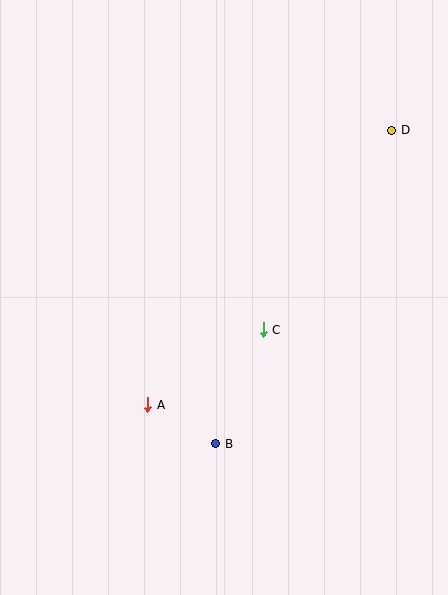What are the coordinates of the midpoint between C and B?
The midpoint between C and B is at (240, 387).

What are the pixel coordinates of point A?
Point A is at (148, 405).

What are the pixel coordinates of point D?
Point D is at (392, 131).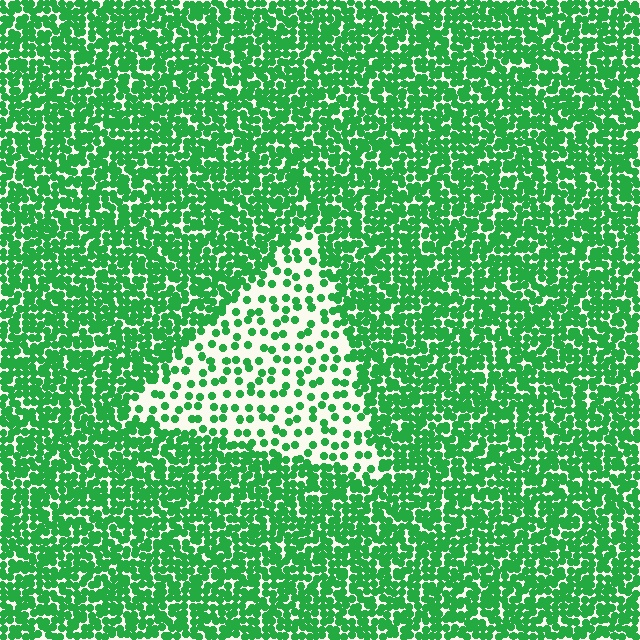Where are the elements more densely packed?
The elements are more densely packed outside the triangle boundary.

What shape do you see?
I see a triangle.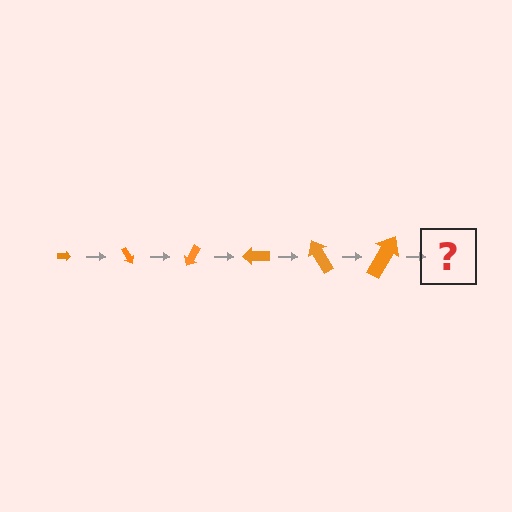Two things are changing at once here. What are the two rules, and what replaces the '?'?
The two rules are that the arrow grows larger each step and it rotates 60 degrees each step. The '?' should be an arrow, larger than the previous one and rotated 360 degrees from the start.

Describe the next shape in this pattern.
It should be an arrow, larger than the previous one and rotated 360 degrees from the start.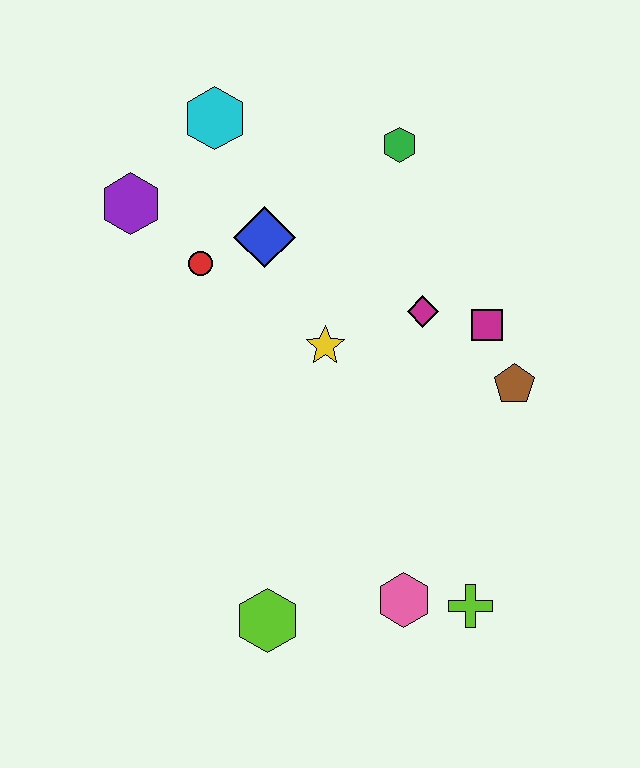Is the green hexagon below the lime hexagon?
No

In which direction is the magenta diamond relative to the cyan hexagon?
The magenta diamond is to the right of the cyan hexagon.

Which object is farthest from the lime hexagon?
The cyan hexagon is farthest from the lime hexagon.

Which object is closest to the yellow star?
The magenta diamond is closest to the yellow star.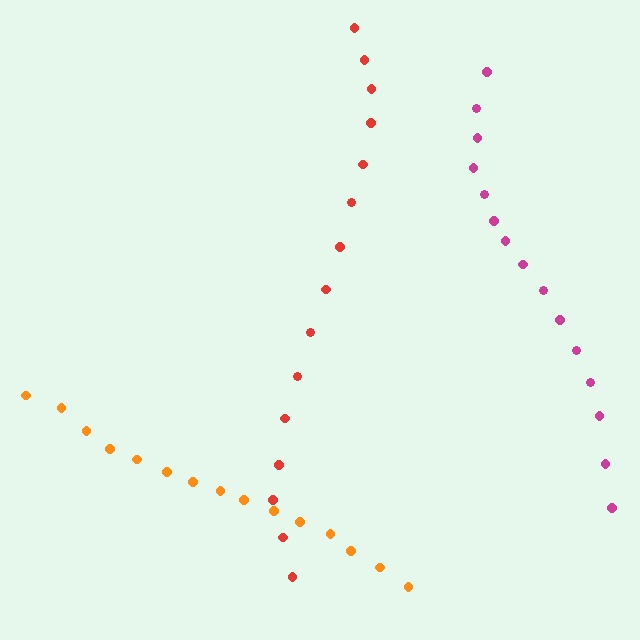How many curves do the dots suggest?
There are 3 distinct paths.